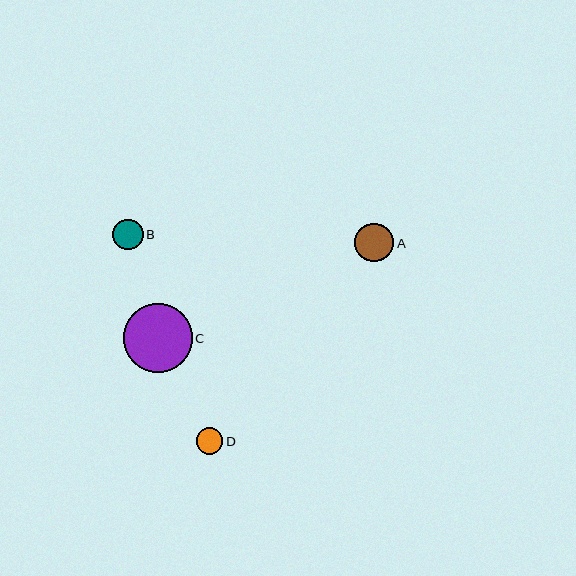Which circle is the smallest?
Circle D is the smallest with a size of approximately 26 pixels.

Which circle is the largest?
Circle C is the largest with a size of approximately 69 pixels.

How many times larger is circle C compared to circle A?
Circle C is approximately 1.8 times the size of circle A.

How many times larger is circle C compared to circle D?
Circle C is approximately 2.6 times the size of circle D.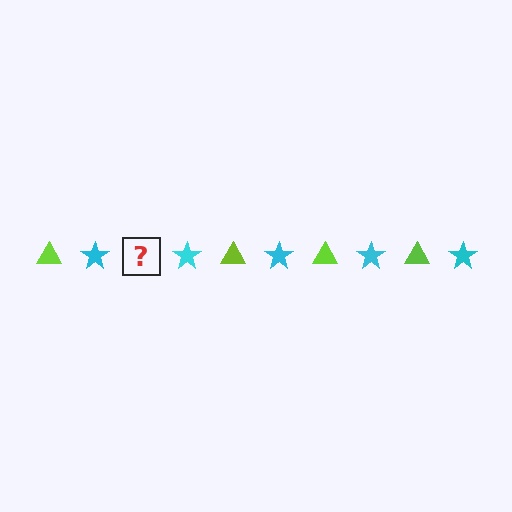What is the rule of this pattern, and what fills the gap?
The rule is that the pattern alternates between lime triangle and cyan star. The gap should be filled with a lime triangle.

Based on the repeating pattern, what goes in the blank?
The blank should be a lime triangle.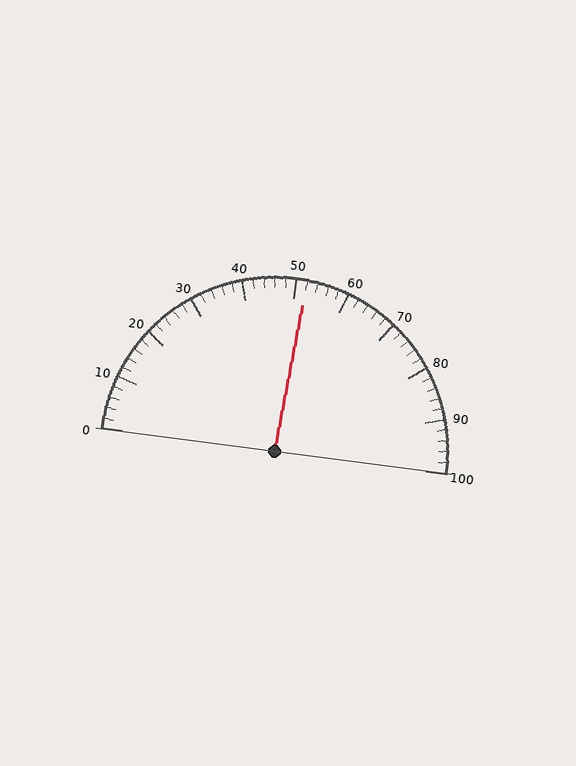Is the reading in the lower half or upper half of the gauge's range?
The reading is in the upper half of the range (0 to 100).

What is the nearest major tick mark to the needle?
The nearest major tick mark is 50.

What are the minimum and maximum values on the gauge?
The gauge ranges from 0 to 100.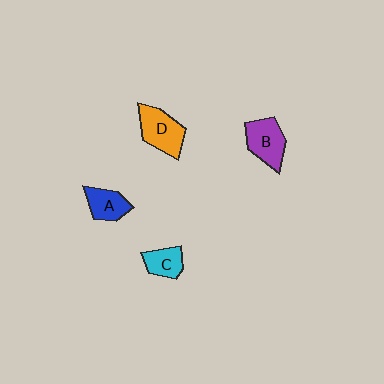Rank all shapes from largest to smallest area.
From largest to smallest: D (orange), B (purple), A (blue), C (cyan).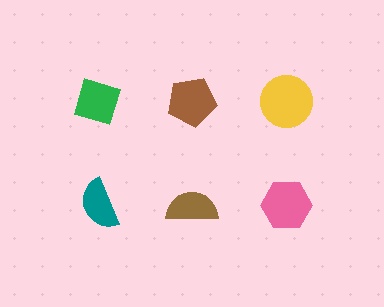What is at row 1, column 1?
A green diamond.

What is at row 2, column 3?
A pink hexagon.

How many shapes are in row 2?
3 shapes.